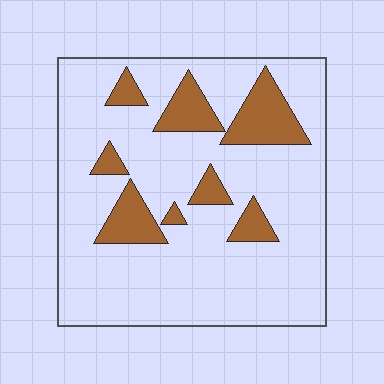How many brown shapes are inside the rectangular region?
8.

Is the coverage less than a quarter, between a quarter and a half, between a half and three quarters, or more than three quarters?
Less than a quarter.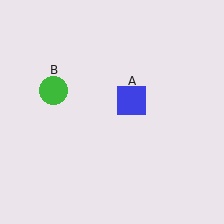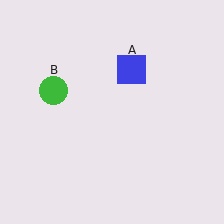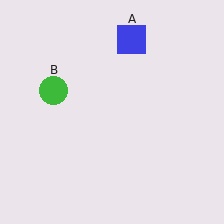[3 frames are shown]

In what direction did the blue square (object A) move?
The blue square (object A) moved up.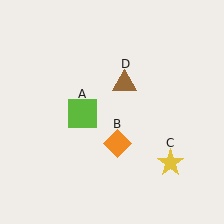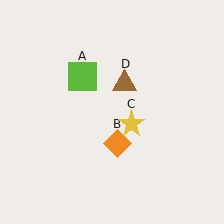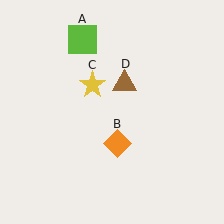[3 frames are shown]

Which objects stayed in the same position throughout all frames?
Orange diamond (object B) and brown triangle (object D) remained stationary.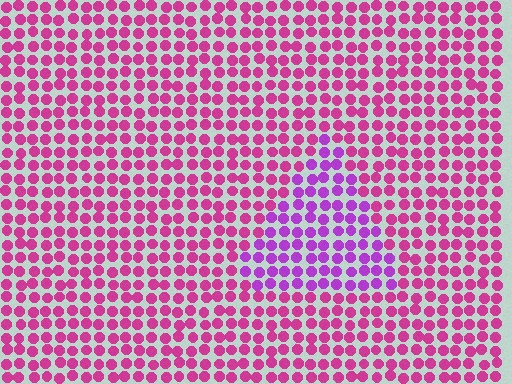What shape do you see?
I see a triangle.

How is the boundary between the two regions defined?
The boundary is defined purely by a slight shift in hue (about 34 degrees). Spacing, size, and orientation are identical on both sides.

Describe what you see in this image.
The image is filled with small magenta elements in a uniform arrangement. A triangle-shaped region is visible where the elements are tinted to a slightly different hue, forming a subtle color boundary.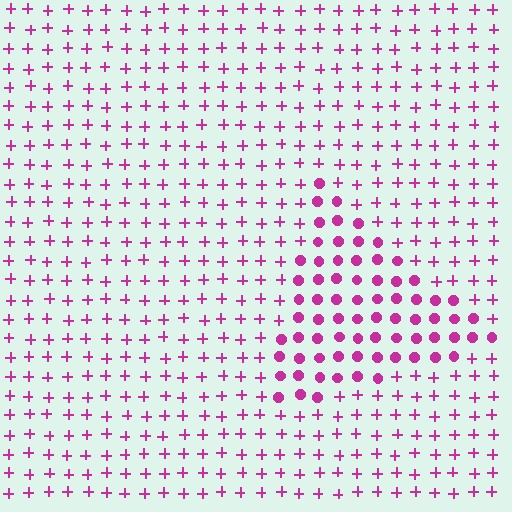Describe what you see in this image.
The image is filled with small magenta elements arranged in a uniform grid. A triangle-shaped region contains circles, while the surrounding area contains plus signs. The boundary is defined purely by the change in element shape.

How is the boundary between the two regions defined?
The boundary is defined by a change in element shape: circles inside vs. plus signs outside. All elements share the same color and spacing.